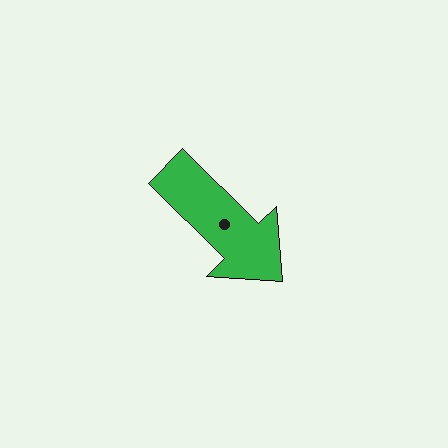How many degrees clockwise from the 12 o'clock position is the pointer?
Approximately 135 degrees.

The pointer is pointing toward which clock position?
Roughly 4 o'clock.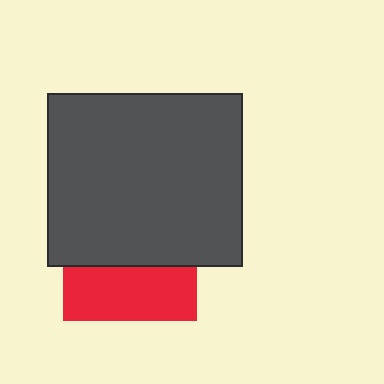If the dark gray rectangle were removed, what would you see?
You would see the complete red square.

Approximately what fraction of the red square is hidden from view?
Roughly 60% of the red square is hidden behind the dark gray rectangle.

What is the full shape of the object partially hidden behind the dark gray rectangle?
The partially hidden object is a red square.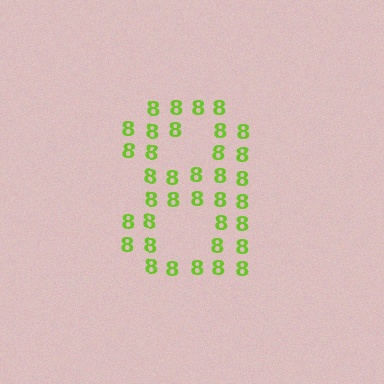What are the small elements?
The small elements are digit 8's.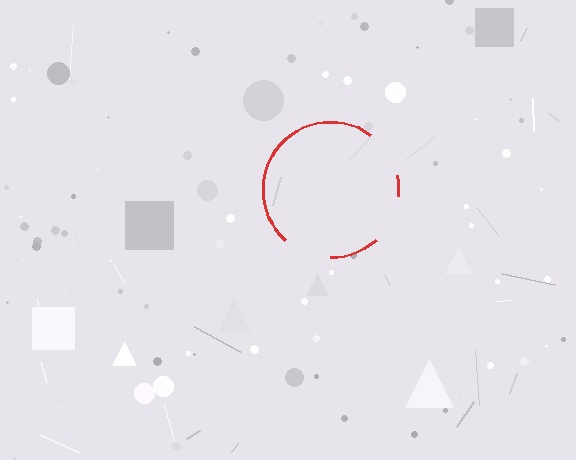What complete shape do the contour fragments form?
The contour fragments form a circle.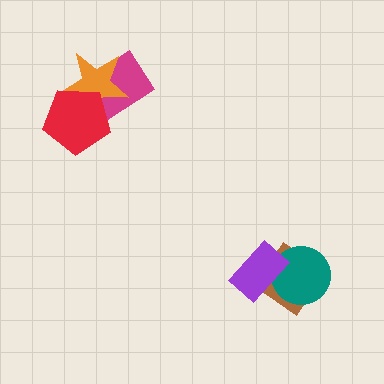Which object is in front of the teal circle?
The purple rectangle is in front of the teal circle.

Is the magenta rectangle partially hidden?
Yes, it is partially covered by another shape.